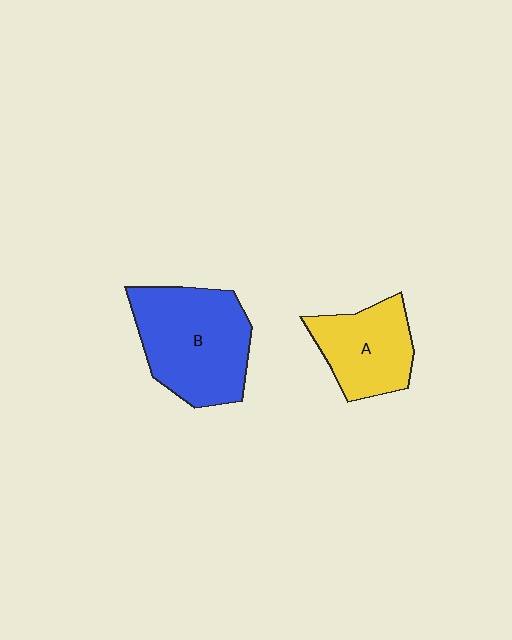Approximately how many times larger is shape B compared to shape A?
Approximately 1.5 times.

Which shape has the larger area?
Shape B (blue).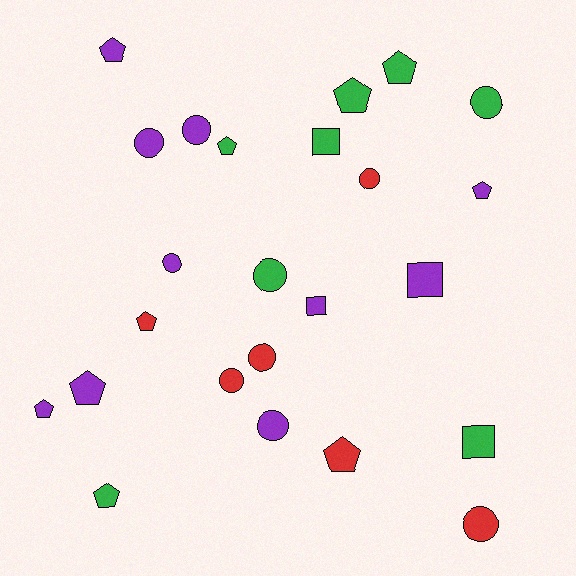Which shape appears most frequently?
Pentagon, with 10 objects.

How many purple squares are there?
There are 2 purple squares.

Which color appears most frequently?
Purple, with 10 objects.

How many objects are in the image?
There are 24 objects.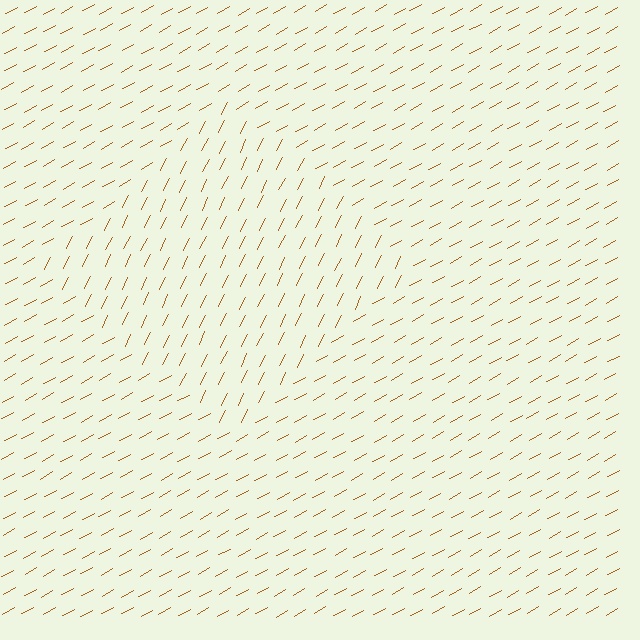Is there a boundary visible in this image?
Yes, there is a texture boundary formed by a change in line orientation.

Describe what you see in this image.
The image is filled with small brown line segments. A diamond region in the image has lines oriented differently from the surrounding lines, creating a visible texture boundary.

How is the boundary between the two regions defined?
The boundary is defined purely by a change in line orientation (approximately 35 degrees difference). All lines are the same color and thickness.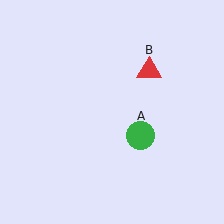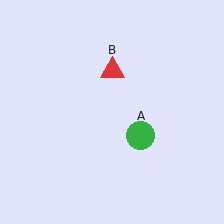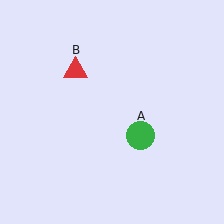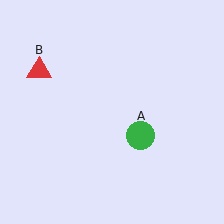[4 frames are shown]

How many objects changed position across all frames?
1 object changed position: red triangle (object B).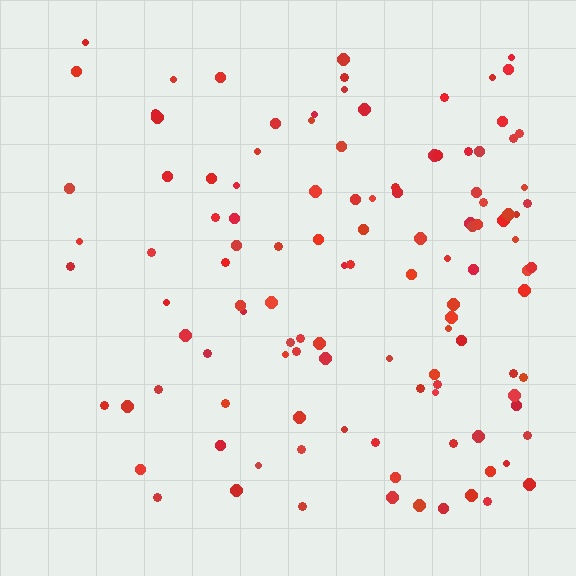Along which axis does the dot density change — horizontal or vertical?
Horizontal.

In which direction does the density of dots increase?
From left to right, with the right side densest.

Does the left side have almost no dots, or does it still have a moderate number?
Still a moderate number, just noticeably fewer than the right.